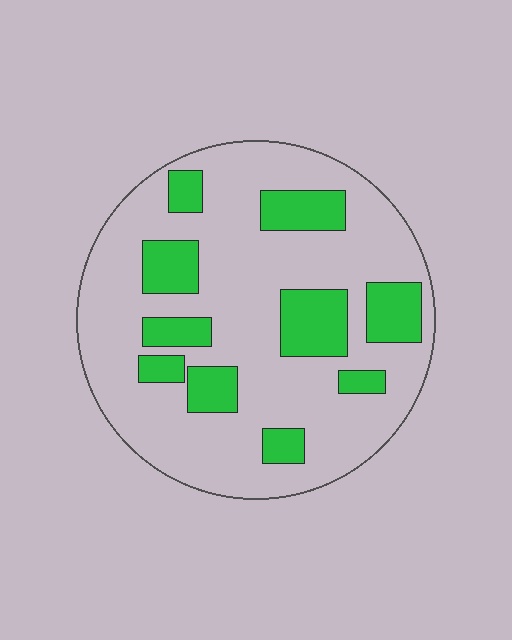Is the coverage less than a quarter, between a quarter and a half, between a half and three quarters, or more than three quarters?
Less than a quarter.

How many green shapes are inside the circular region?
10.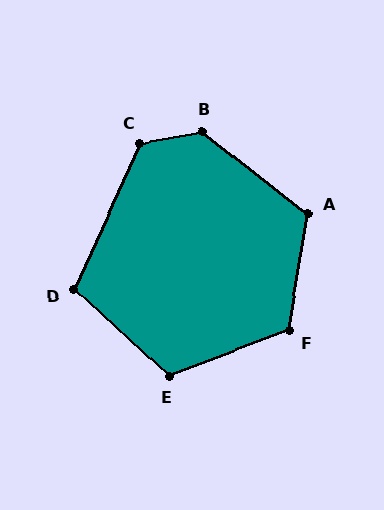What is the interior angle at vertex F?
Approximately 120 degrees (obtuse).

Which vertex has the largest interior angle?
B, at approximately 132 degrees.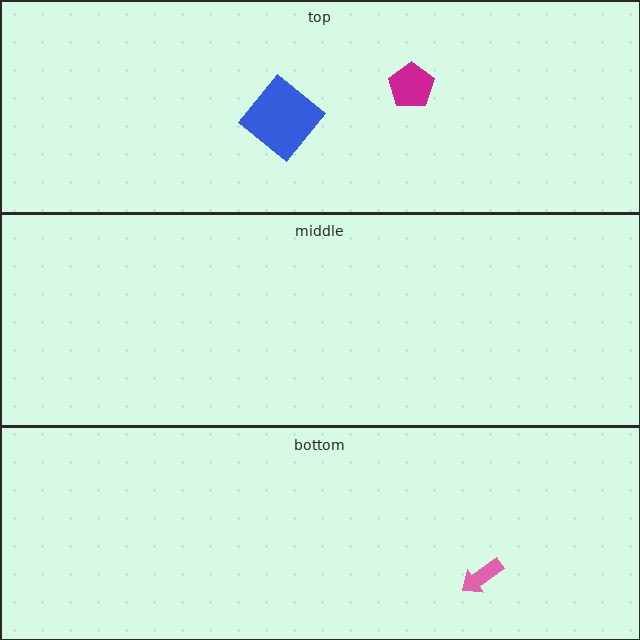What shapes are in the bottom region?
The pink arrow.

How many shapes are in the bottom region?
1.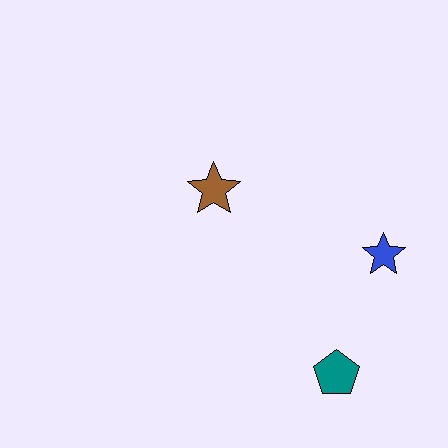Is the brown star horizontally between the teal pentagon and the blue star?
No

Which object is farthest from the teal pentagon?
The brown star is farthest from the teal pentagon.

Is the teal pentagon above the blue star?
No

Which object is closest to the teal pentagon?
The blue star is closest to the teal pentagon.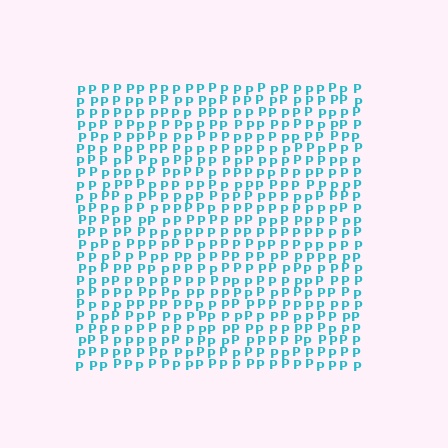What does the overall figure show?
The overall figure shows a square.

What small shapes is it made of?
It is made of small letter P's.